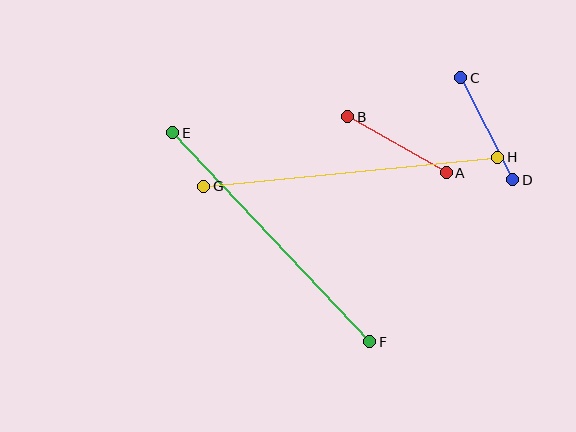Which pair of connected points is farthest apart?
Points G and H are farthest apart.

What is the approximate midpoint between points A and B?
The midpoint is at approximately (397, 145) pixels.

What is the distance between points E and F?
The distance is approximately 287 pixels.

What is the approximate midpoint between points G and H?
The midpoint is at approximately (351, 172) pixels.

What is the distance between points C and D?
The distance is approximately 114 pixels.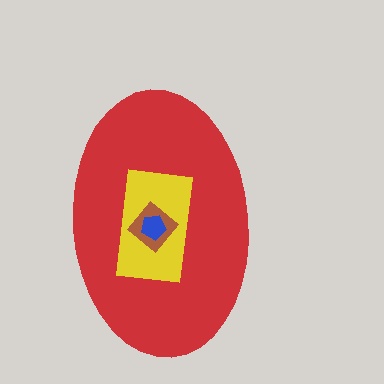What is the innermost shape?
The blue pentagon.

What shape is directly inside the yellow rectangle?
The brown diamond.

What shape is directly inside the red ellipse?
The yellow rectangle.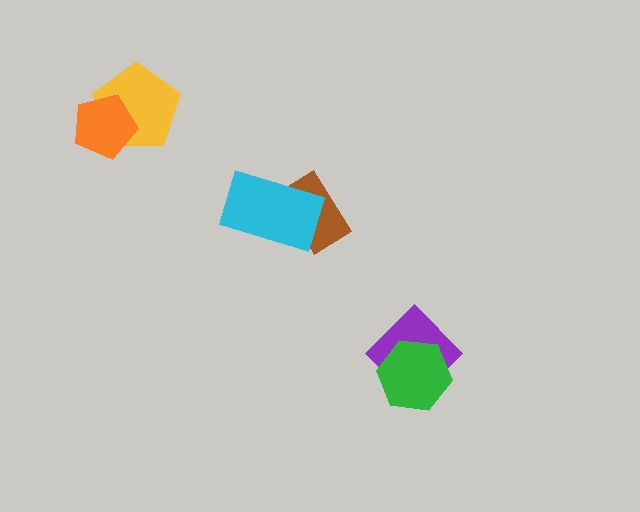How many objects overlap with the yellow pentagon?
1 object overlaps with the yellow pentagon.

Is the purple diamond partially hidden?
Yes, it is partially covered by another shape.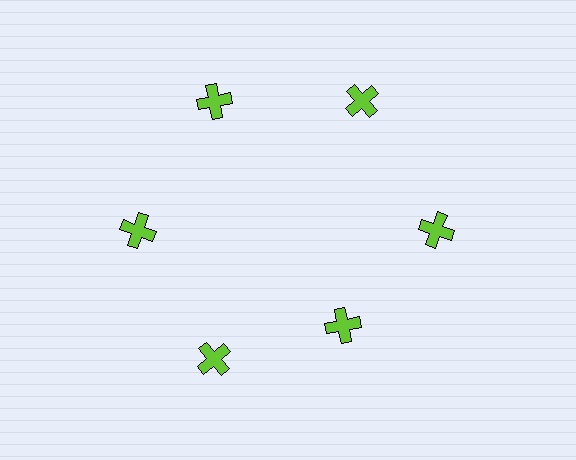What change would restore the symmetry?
The symmetry would be restored by moving it outward, back onto the ring so that all 6 crosses sit at equal angles and equal distance from the center.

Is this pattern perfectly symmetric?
No. The 6 lime crosses are arranged in a ring, but one element near the 5 o'clock position is pulled inward toward the center, breaking the 6-fold rotational symmetry.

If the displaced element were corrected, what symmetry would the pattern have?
It would have 6-fold rotational symmetry — the pattern would map onto itself every 60 degrees.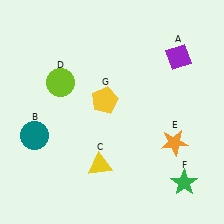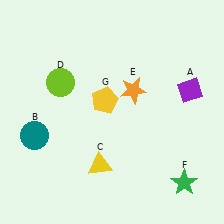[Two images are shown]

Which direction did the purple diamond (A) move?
The purple diamond (A) moved down.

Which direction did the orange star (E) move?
The orange star (E) moved up.